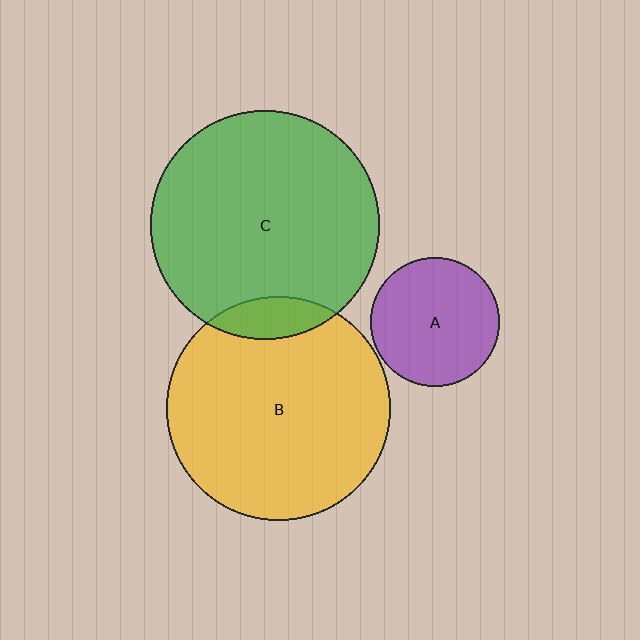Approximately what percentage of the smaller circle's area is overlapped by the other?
Approximately 10%.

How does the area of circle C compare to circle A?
Approximately 3.1 times.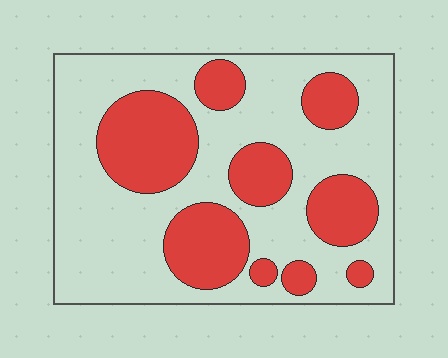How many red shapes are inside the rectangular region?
9.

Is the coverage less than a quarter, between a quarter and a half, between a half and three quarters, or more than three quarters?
Between a quarter and a half.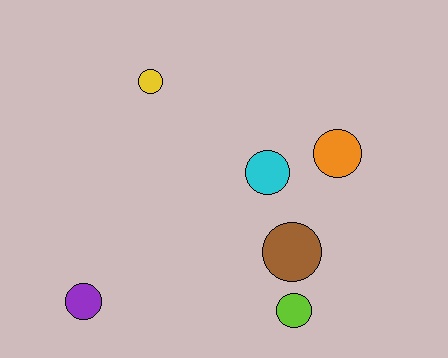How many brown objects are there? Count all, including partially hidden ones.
There is 1 brown object.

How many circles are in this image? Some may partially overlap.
There are 6 circles.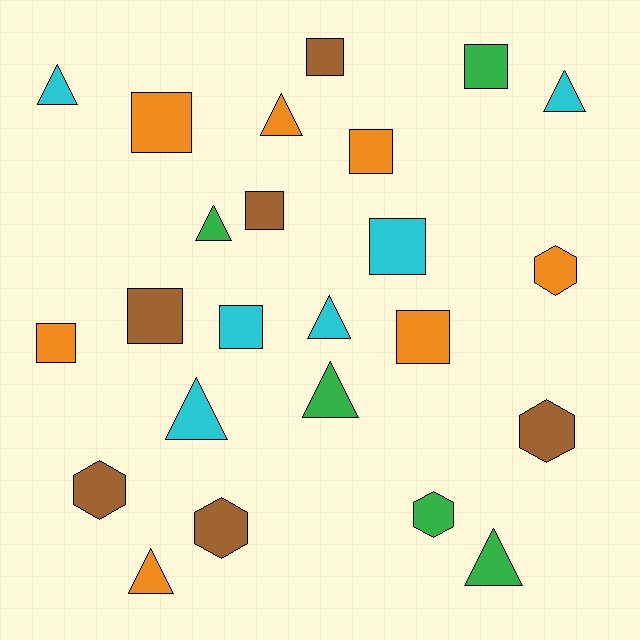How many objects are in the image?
There are 24 objects.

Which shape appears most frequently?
Square, with 10 objects.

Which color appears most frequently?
Orange, with 7 objects.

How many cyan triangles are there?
There are 4 cyan triangles.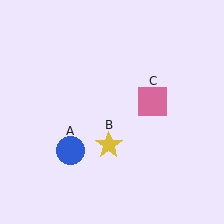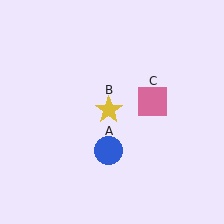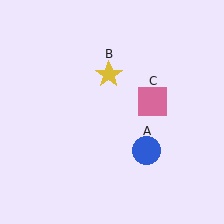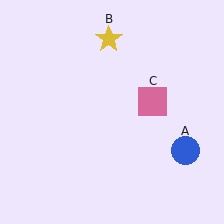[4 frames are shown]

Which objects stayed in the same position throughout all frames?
Pink square (object C) remained stationary.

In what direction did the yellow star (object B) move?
The yellow star (object B) moved up.